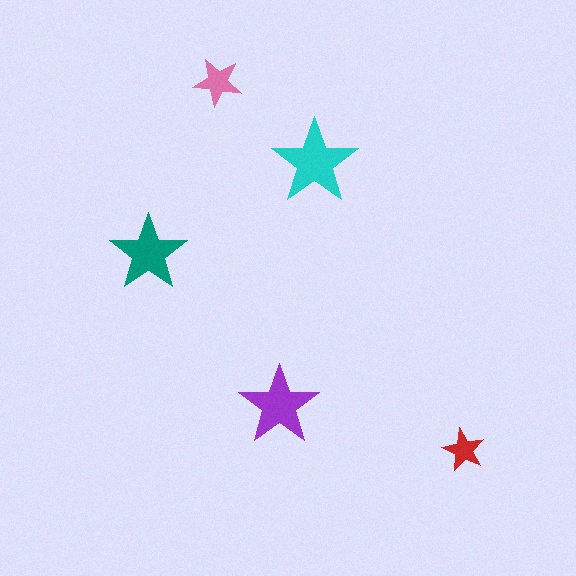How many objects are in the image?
There are 5 objects in the image.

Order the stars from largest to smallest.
the cyan one, the purple one, the teal one, the pink one, the red one.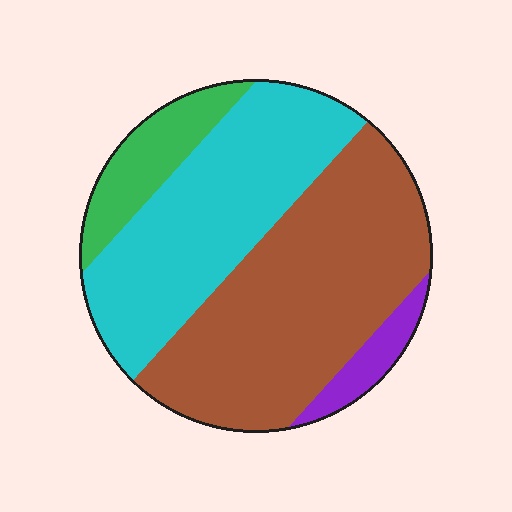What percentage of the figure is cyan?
Cyan takes up about three eighths (3/8) of the figure.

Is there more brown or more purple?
Brown.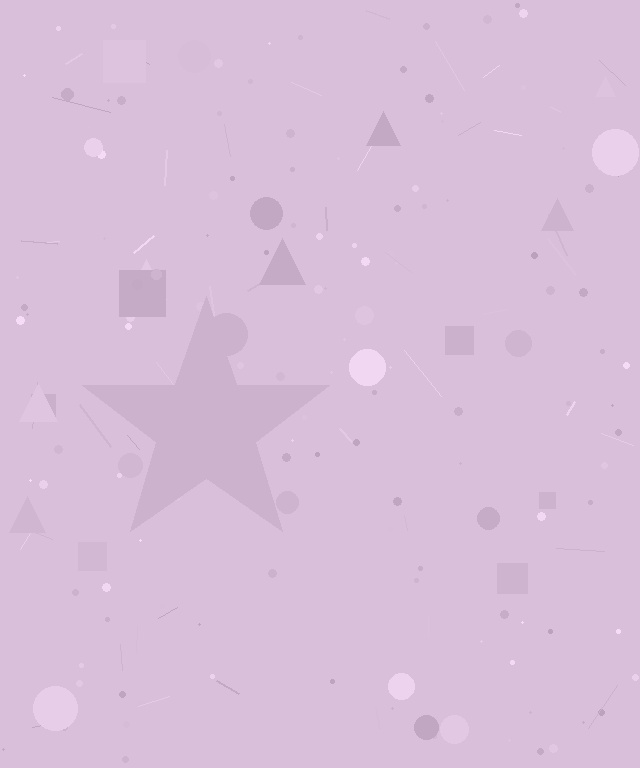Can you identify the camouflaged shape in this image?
The camouflaged shape is a star.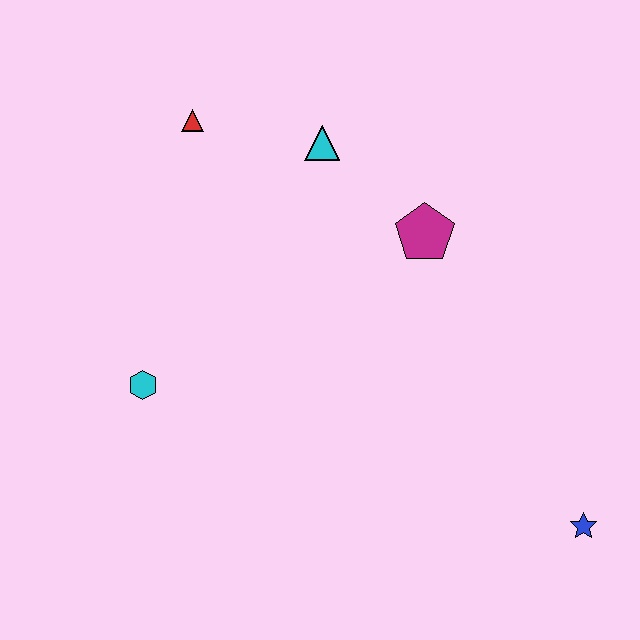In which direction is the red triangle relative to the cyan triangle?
The red triangle is to the left of the cyan triangle.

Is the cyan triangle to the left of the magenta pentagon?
Yes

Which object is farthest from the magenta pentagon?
The blue star is farthest from the magenta pentagon.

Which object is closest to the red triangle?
The cyan triangle is closest to the red triangle.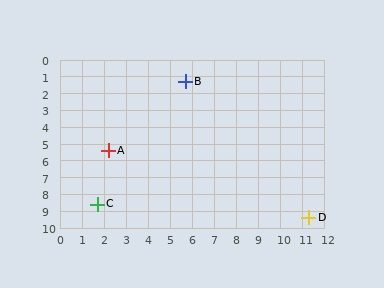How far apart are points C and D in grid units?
Points C and D are about 9.6 grid units apart.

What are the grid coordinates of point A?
Point A is at approximately (2.2, 5.4).